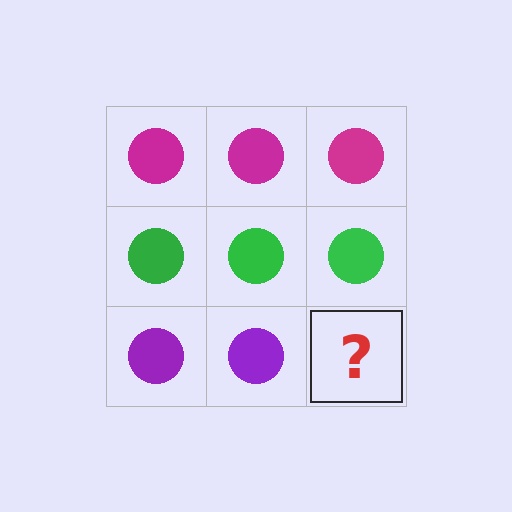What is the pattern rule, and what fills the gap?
The rule is that each row has a consistent color. The gap should be filled with a purple circle.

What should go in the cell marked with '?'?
The missing cell should contain a purple circle.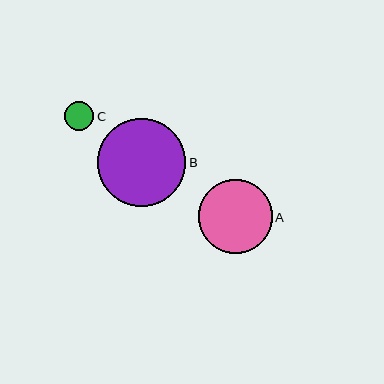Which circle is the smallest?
Circle C is the smallest with a size of approximately 29 pixels.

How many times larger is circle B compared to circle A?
Circle B is approximately 1.2 times the size of circle A.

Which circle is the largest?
Circle B is the largest with a size of approximately 88 pixels.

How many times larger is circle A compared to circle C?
Circle A is approximately 2.5 times the size of circle C.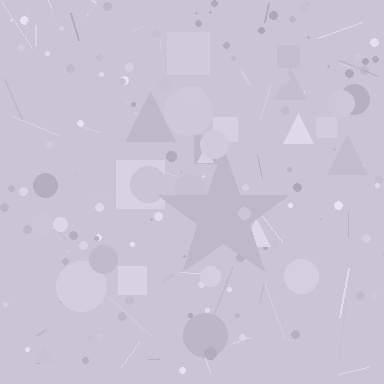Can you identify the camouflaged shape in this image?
The camouflaged shape is a star.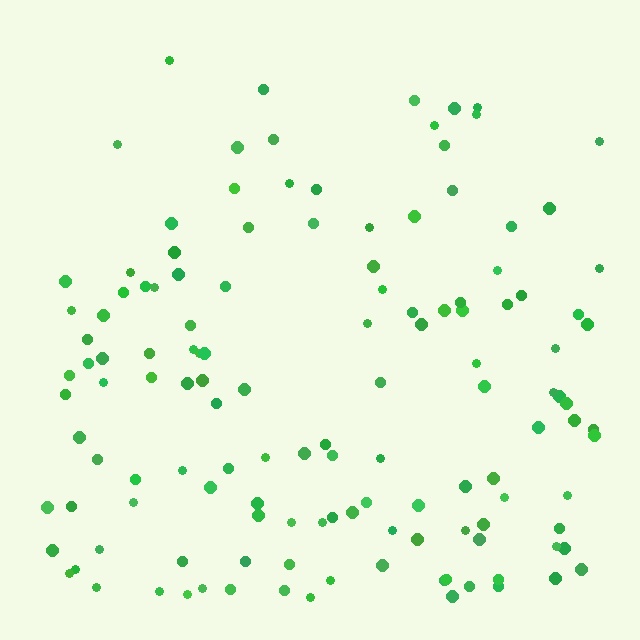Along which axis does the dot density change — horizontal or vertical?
Vertical.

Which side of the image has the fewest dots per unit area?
The top.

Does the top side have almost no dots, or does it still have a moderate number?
Still a moderate number, just noticeably fewer than the bottom.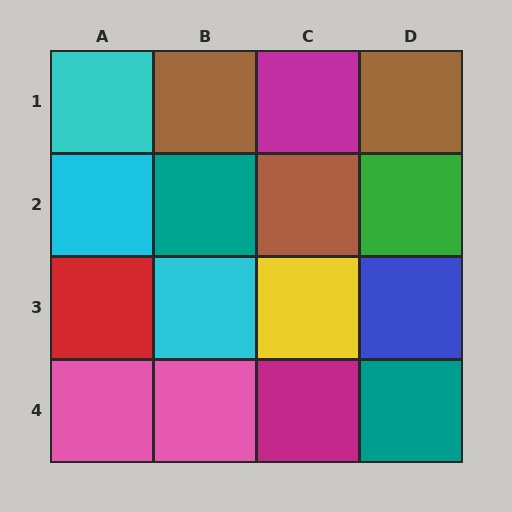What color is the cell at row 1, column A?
Cyan.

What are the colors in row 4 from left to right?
Pink, pink, magenta, teal.